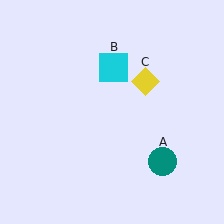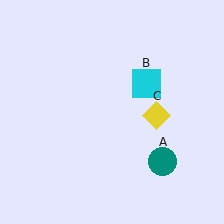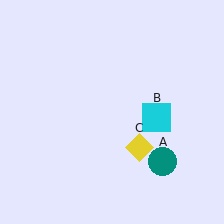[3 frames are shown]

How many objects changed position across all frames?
2 objects changed position: cyan square (object B), yellow diamond (object C).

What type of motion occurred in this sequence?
The cyan square (object B), yellow diamond (object C) rotated clockwise around the center of the scene.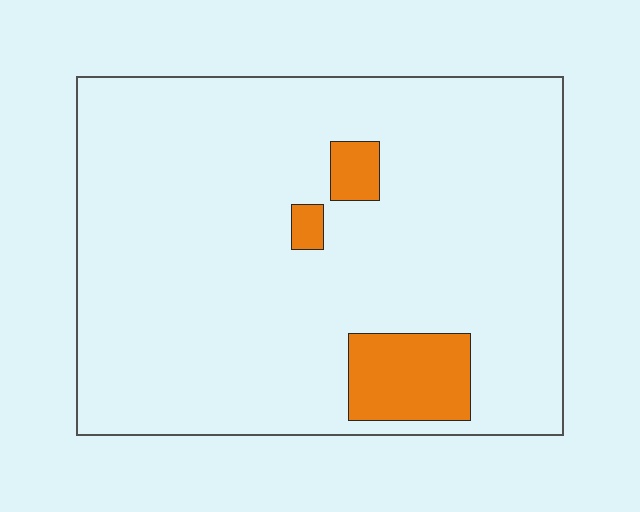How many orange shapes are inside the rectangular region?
3.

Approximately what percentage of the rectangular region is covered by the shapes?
Approximately 10%.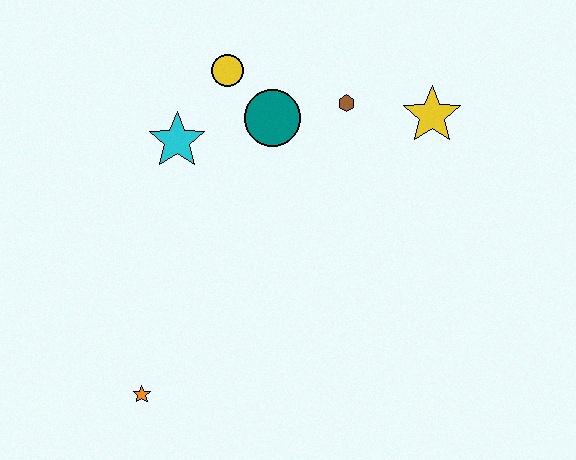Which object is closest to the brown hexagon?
The teal circle is closest to the brown hexagon.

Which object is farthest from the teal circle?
The orange star is farthest from the teal circle.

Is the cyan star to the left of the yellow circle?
Yes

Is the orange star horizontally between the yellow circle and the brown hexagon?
No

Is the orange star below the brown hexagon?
Yes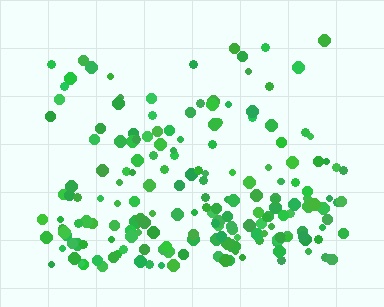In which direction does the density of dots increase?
From top to bottom, with the bottom side densest.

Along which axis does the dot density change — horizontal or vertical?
Vertical.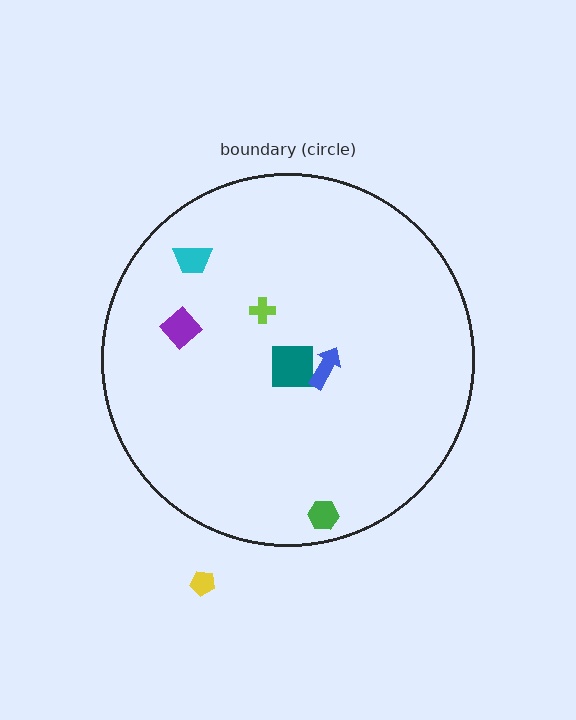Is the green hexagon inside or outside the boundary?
Inside.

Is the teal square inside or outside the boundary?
Inside.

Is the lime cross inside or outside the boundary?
Inside.